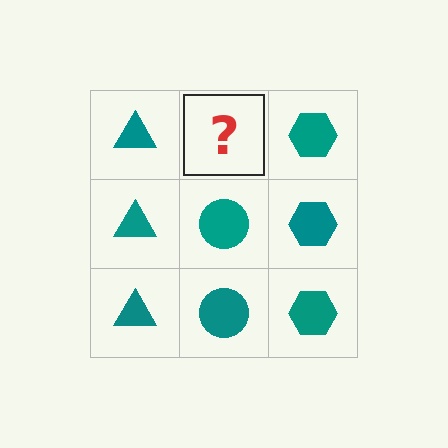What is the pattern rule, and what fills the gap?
The rule is that each column has a consistent shape. The gap should be filled with a teal circle.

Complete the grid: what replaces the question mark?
The question mark should be replaced with a teal circle.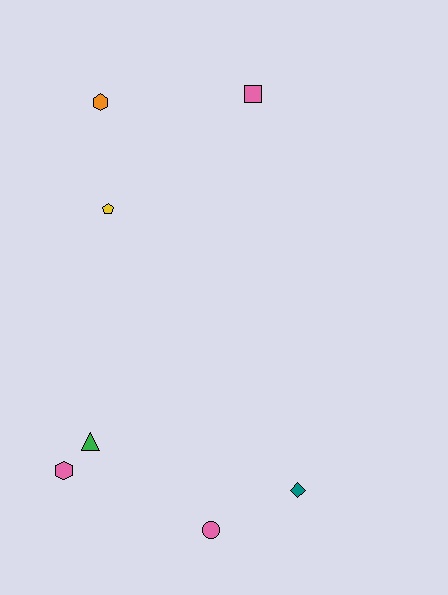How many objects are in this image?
There are 7 objects.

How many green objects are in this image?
There is 1 green object.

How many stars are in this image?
There are no stars.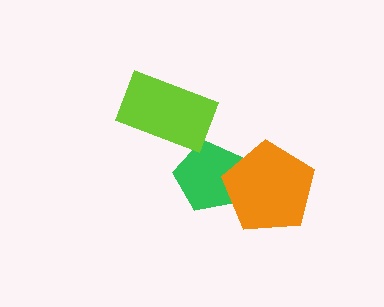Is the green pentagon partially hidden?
Yes, it is partially covered by another shape.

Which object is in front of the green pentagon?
The orange pentagon is in front of the green pentagon.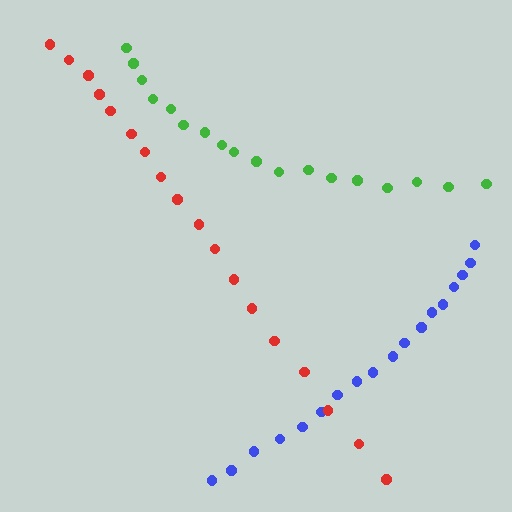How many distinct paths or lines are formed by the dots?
There are 3 distinct paths.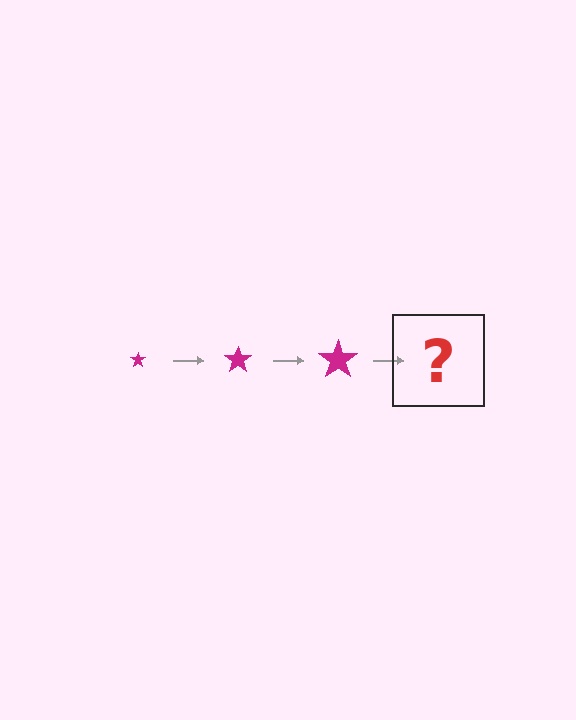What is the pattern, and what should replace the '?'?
The pattern is that the star gets progressively larger each step. The '?' should be a magenta star, larger than the previous one.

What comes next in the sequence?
The next element should be a magenta star, larger than the previous one.